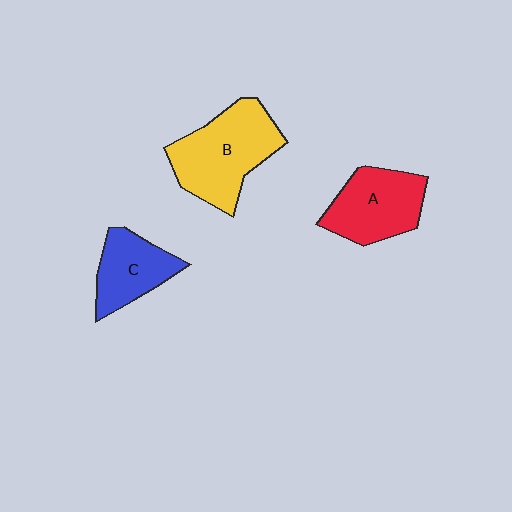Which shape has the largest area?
Shape B (yellow).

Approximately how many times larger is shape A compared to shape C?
Approximately 1.3 times.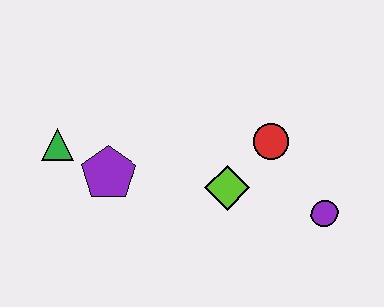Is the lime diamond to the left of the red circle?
Yes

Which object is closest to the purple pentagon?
The green triangle is closest to the purple pentagon.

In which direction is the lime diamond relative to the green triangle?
The lime diamond is to the right of the green triangle.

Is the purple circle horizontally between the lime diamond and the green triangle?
No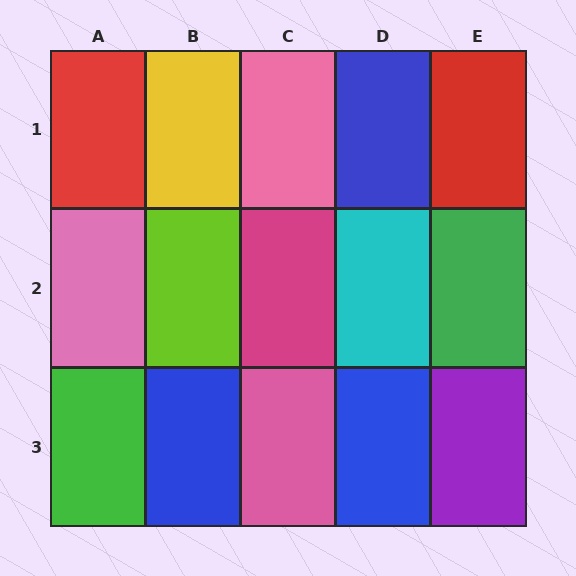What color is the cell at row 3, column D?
Blue.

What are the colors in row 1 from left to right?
Red, yellow, pink, blue, red.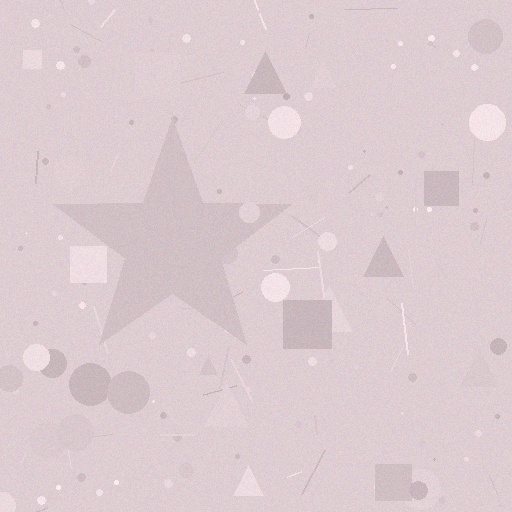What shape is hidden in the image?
A star is hidden in the image.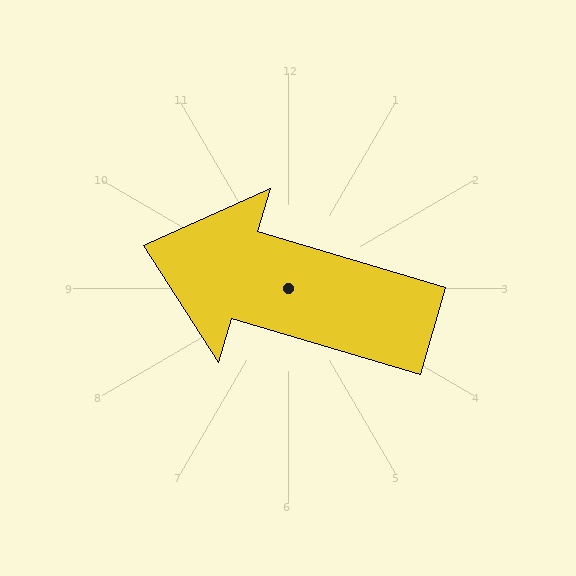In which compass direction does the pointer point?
West.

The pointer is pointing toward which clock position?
Roughly 10 o'clock.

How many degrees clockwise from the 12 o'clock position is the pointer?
Approximately 286 degrees.